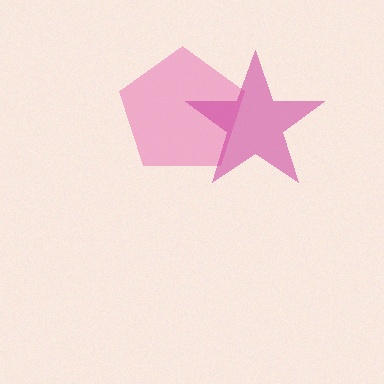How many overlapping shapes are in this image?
There are 2 overlapping shapes in the image.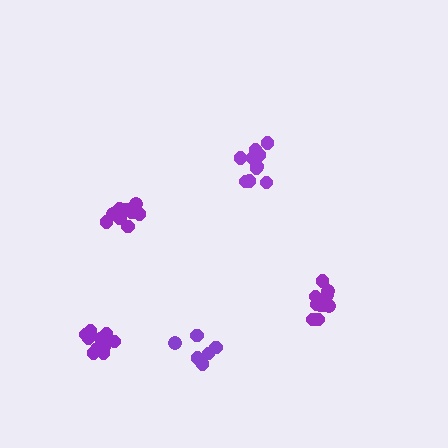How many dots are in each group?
Group 1: 10 dots, Group 2: 11 dots, Group 3: 11 dots, Group 4: 6 dots, Group 5: 10 dots (48 total).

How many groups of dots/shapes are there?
There are 5 groups.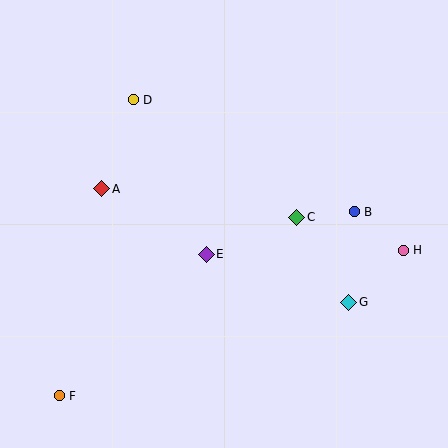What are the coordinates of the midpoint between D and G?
The midpoint between D and G is at (241, 201).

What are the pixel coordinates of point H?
Point H is at (403, 250).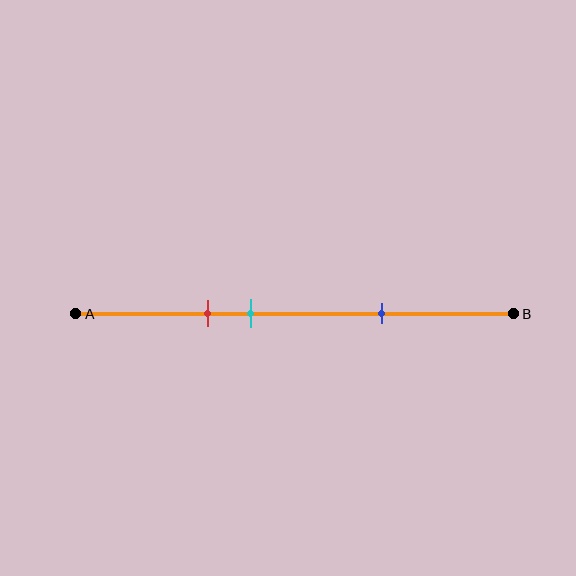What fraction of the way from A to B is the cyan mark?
The cyan mark is approximately 40% (0.4) of the way from A to B.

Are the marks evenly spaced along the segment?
No, the marks are not evenly spaced.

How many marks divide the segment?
There are 3 marks dividing the segment.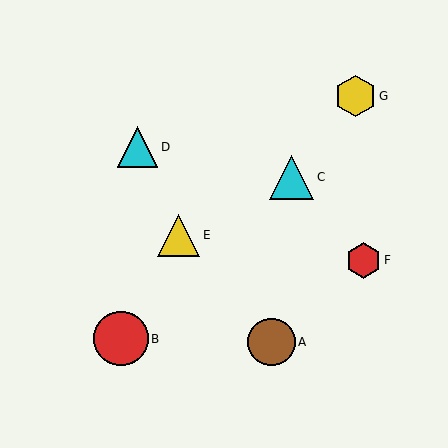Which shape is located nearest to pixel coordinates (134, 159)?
The cyan triangle (labeled D) at (138, 147) is nearest to that location.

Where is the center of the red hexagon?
The center of the red hexagon is at (363, 260).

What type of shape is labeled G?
Shape G is a yellow hexagon.